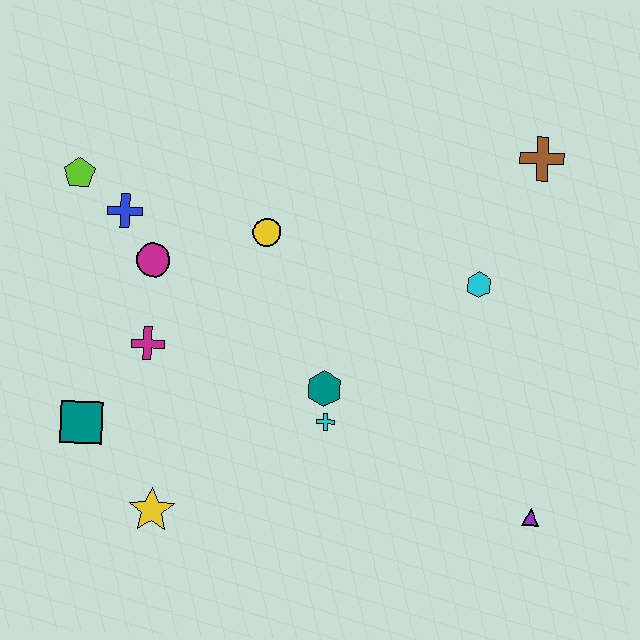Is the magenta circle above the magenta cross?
Yes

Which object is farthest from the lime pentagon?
The purple triangle is farthest from the lime pentagon.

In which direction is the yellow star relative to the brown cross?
The yellow star is to the left of the brown cross.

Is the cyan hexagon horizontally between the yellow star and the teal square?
No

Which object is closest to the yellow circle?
The magenta circle is closest to the yellow circle.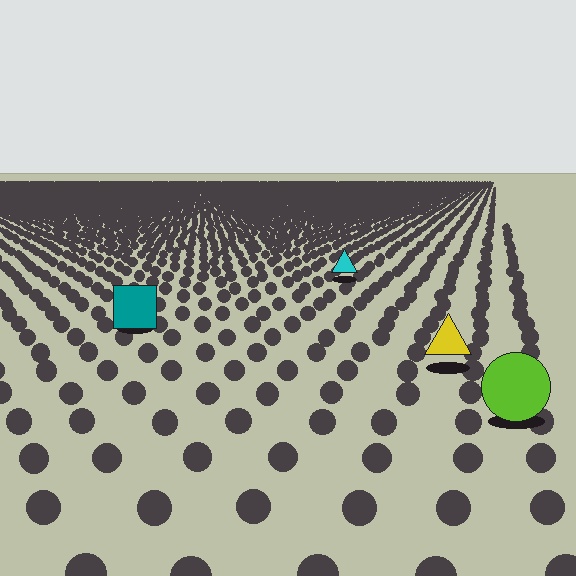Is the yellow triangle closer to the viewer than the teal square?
Yes. The yellow triangle is closer — you can tell from the texture gradient: the ground texture is coarser near it.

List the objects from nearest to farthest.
From nearest to farthest: the lime circle, the yellow triangle, the teal square, the cyan triangle.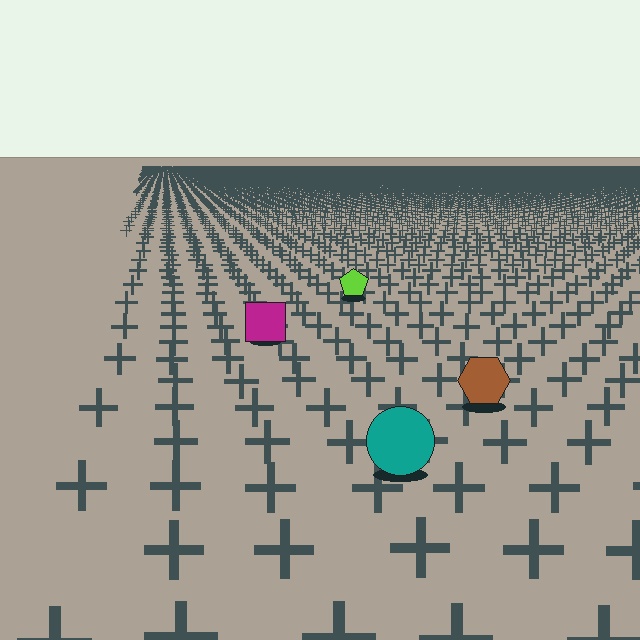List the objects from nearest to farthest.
From nearest to farthest: the teal circle, the brown hexagon, the magenta square, the lime pentagon.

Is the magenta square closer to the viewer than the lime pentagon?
Yes. The magenta square is closer — you can tell from the texture gradient: the ground texture is coarser near it.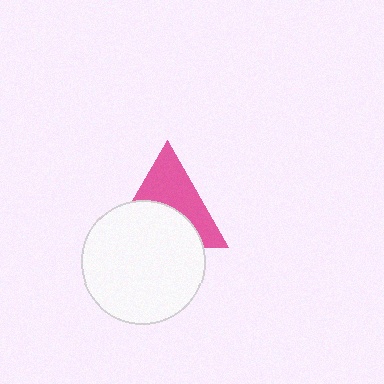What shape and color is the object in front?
The object in front is a white circle.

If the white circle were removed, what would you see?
You would see the complete pink triangle.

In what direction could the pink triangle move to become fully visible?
The pink triangle could move up. That would shift it out from behind the white circle entirely.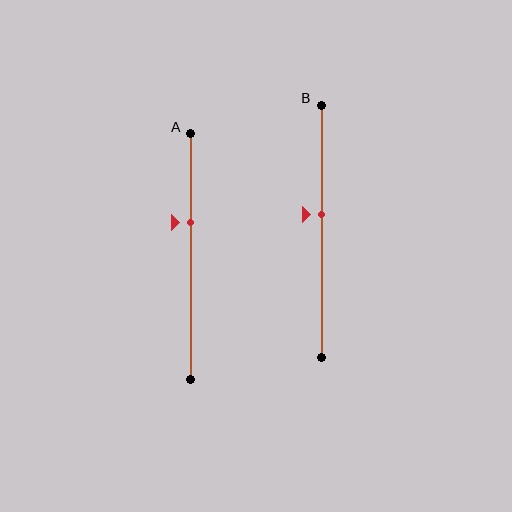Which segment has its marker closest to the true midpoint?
Segment B has its marker closest to the true midpoint.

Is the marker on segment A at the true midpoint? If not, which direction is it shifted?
No, the marker on segment A is shifted upward by about 14% of the segment length.